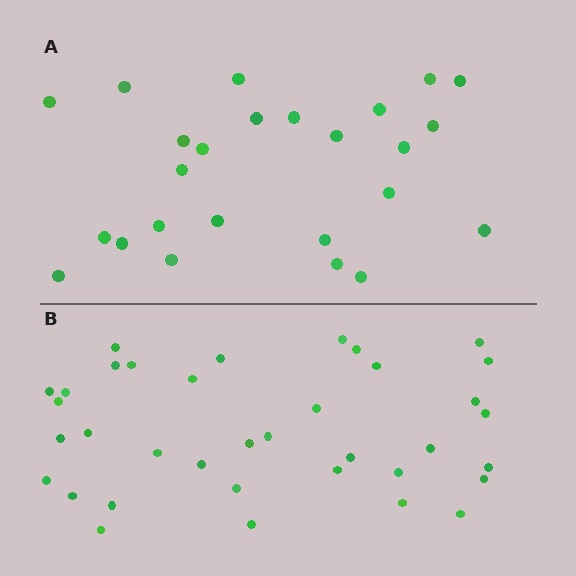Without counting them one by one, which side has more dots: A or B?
Region B (the bottom region) has more dots.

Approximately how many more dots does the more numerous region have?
Region B has roughly 12 or so more dots than region A.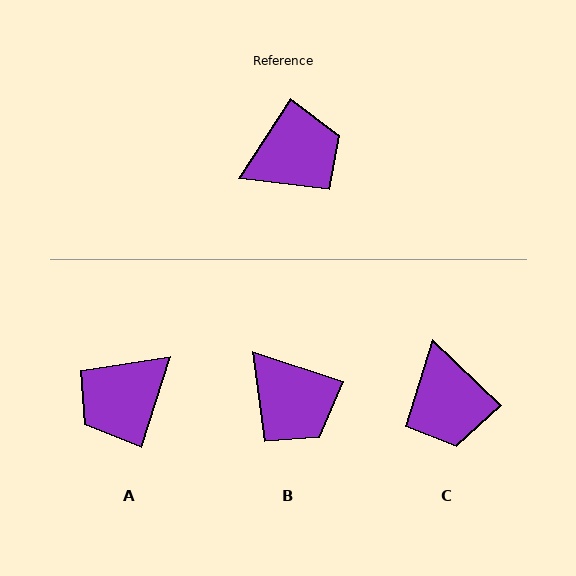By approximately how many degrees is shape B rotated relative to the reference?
Approximately 76 degrees clockwise.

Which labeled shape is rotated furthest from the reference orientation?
A, about 165 degrees away.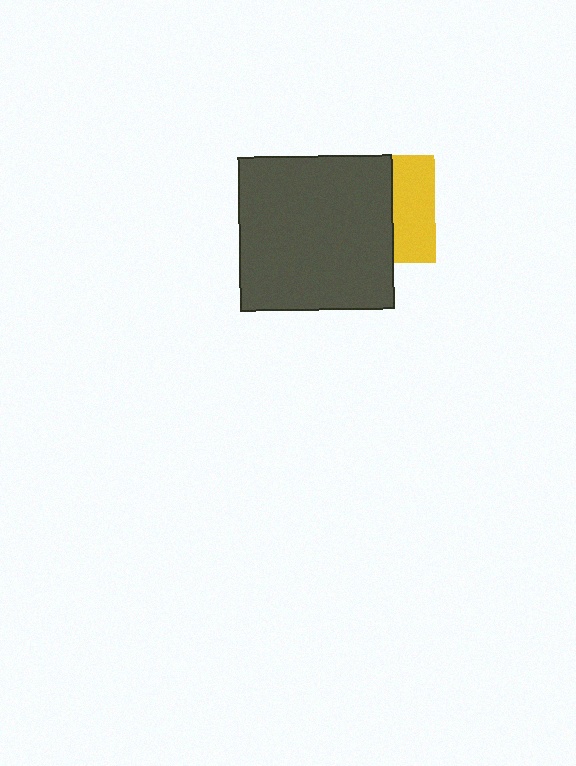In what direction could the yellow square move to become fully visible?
The yellow square could move right. That would shift it out from behind the dark gray square entirely.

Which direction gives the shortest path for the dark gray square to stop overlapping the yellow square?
Moving left gives the shortest separation.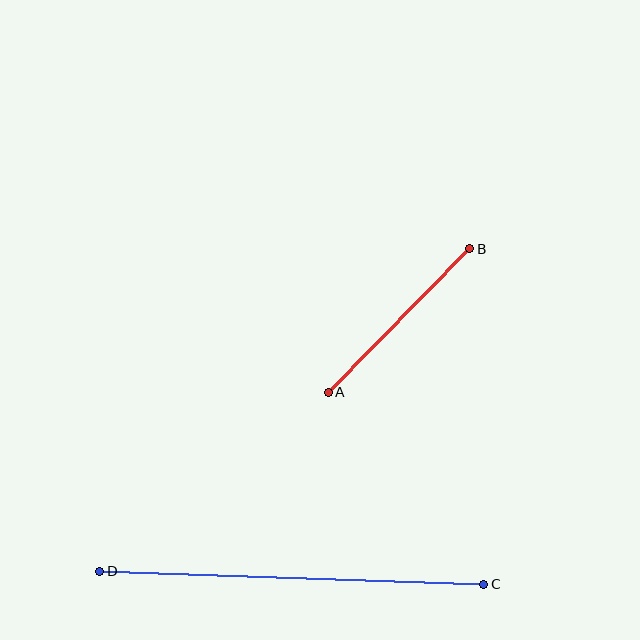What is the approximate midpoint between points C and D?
The midpoint is at approximately (292, 578) pixels.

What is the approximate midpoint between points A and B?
The midpoint is at approximately (399, 320) pixels.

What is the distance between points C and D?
The distance is approximately 384 pixels.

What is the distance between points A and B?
The distance is approximately 201 pixels.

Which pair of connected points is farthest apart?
Points C and D are farthest apart.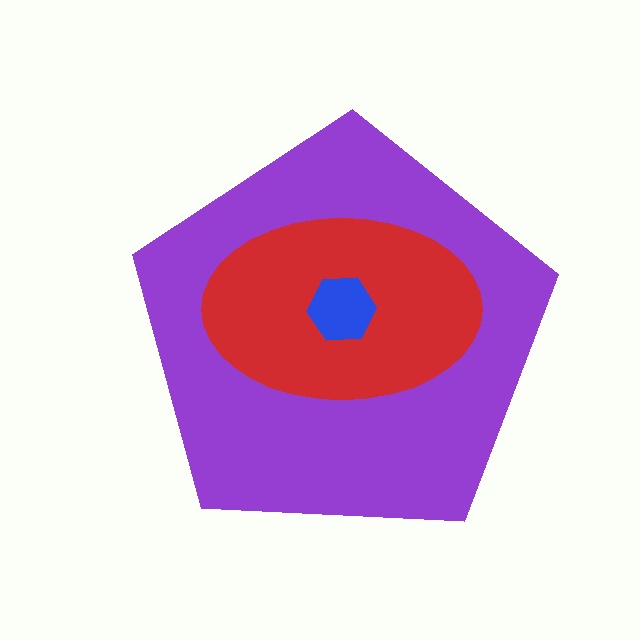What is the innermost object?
The blue hexagon.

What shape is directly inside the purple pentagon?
The red ellipse.